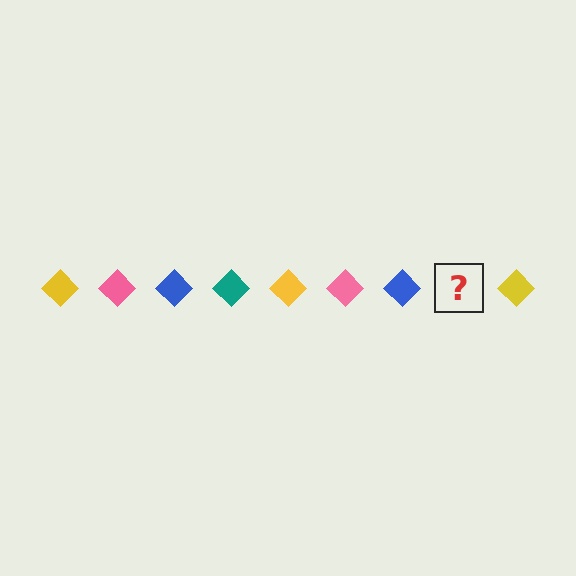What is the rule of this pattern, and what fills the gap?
The rule is that the pattern cycles through yellow, pink, blue, teal diamonds. The gap should be filled with a teal diamond.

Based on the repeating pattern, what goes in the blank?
The blank should be a teal diamond.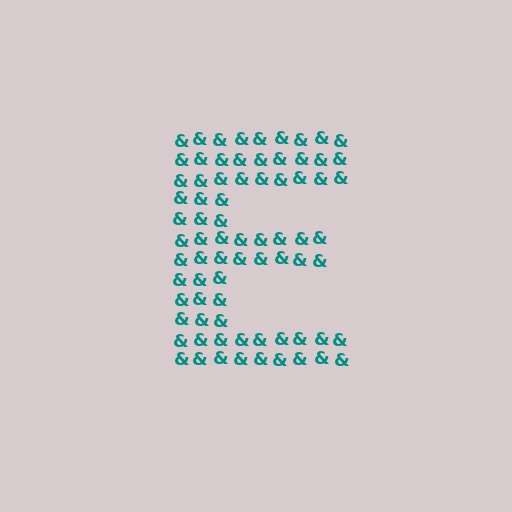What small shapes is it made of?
It is made of small ampersands.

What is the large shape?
The large shape is the letter E.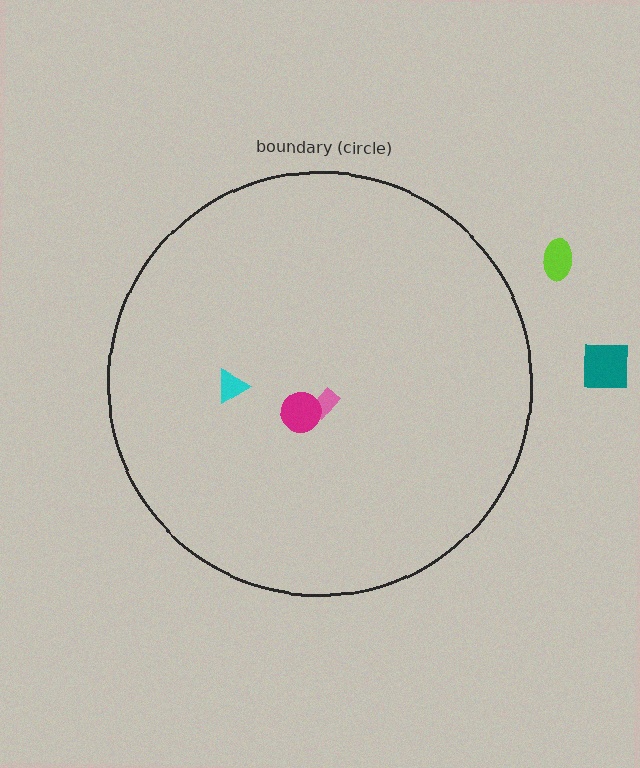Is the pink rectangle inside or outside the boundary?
Inside.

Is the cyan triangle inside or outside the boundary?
Inside.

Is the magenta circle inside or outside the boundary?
Inside.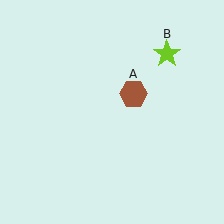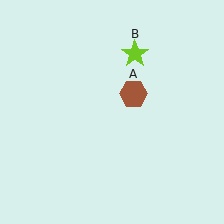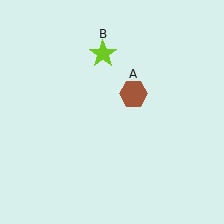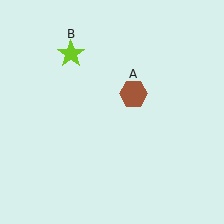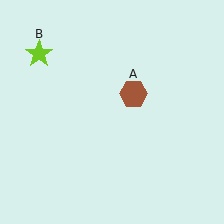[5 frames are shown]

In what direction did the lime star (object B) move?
The lime star (object B) moved left.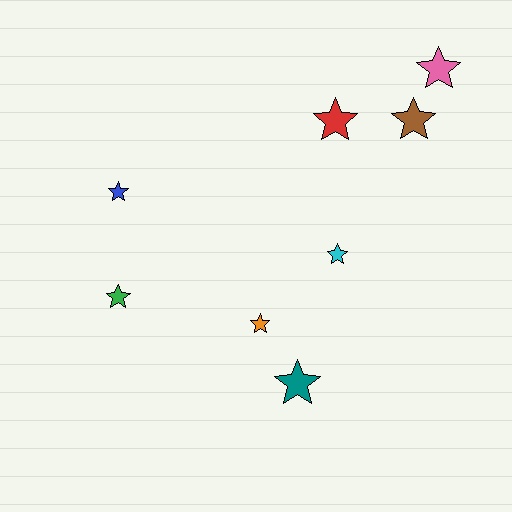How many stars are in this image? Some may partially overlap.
There are 8 stars.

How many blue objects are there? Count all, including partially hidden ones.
There is 1 blue object.